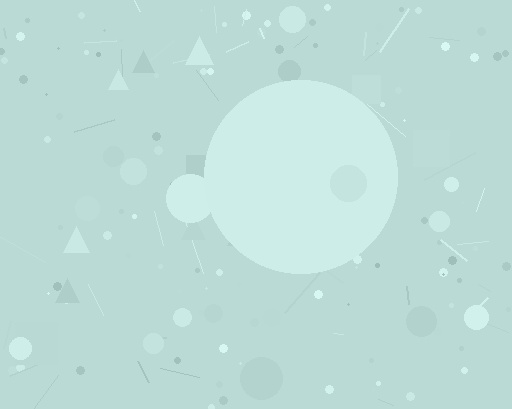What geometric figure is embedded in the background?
A circle is embedded in the background.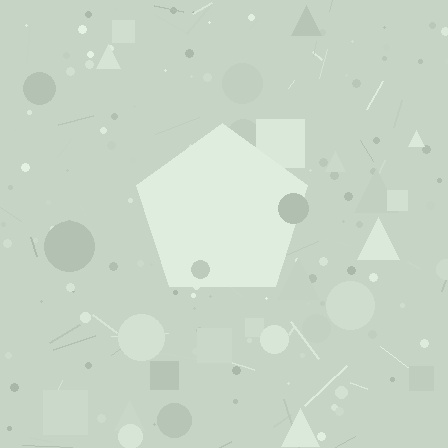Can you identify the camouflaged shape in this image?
The camouflaged shape is a pentagon.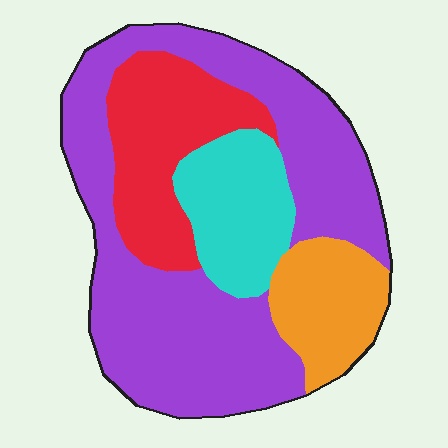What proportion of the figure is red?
Red takes up about one fifth (1/5) of the figure.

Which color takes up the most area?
Purple, at roughly 55%.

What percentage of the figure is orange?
Orange takes up less than a quarter of the figure.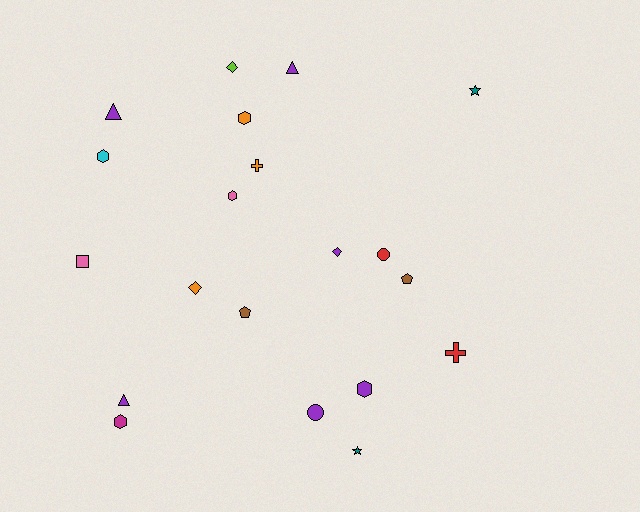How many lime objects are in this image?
There is 1 lime object.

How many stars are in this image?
There are 2 stars.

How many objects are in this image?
There are 20 objects.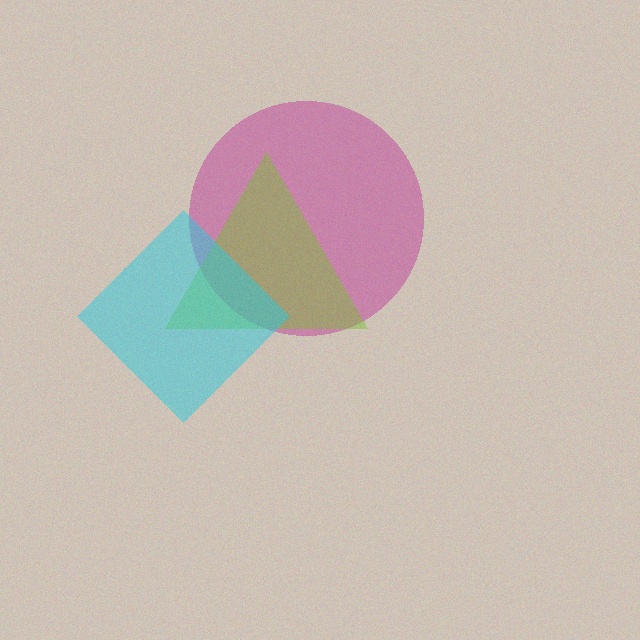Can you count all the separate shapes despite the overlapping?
Yes, there are 3 separate shapes.